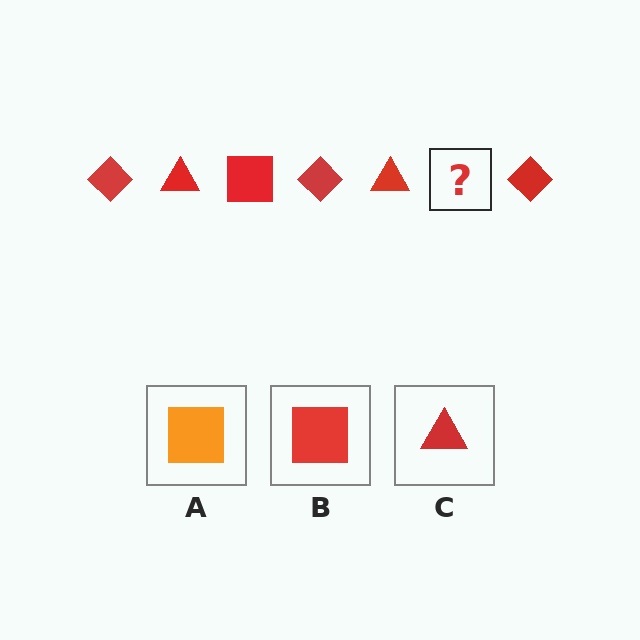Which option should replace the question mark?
Option B.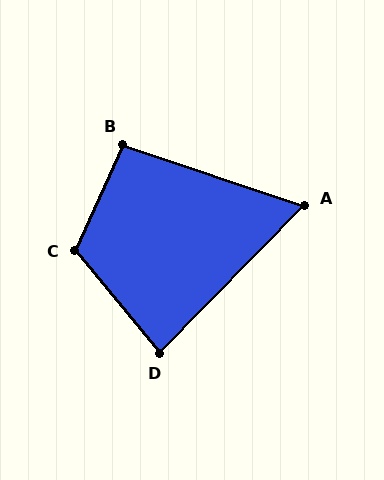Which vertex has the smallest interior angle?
A, at approximately 64 degrees.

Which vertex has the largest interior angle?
C, at approximately 116 degrees.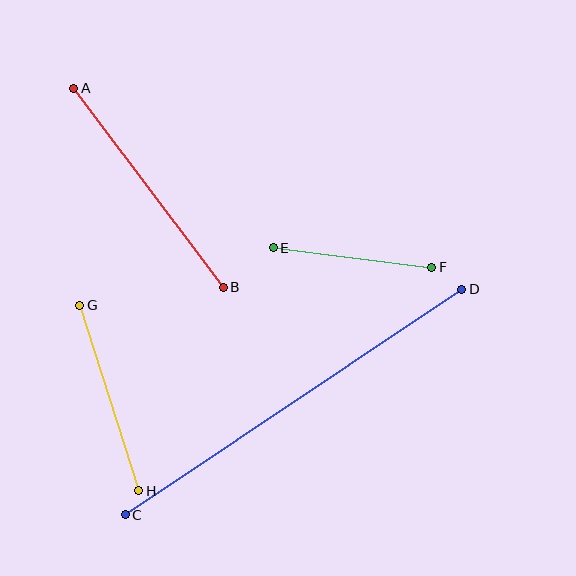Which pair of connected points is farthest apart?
Points C and D are farthest apart.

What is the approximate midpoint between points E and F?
The midpoint is at approximately (352, 258) pixels.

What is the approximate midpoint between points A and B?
The midpoint is at approximately (149, 188) pixels.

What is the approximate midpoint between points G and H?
The midpoint is at approximately (109, 398) pixels.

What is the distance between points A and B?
The distance is approximately 249 pixels.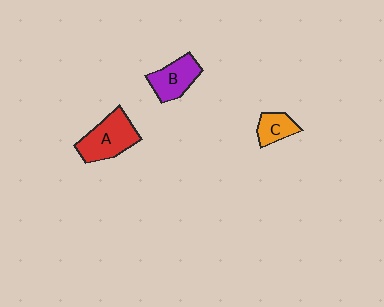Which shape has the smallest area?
Shape C (orange).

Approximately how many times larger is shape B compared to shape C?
Approximately 1.6 times.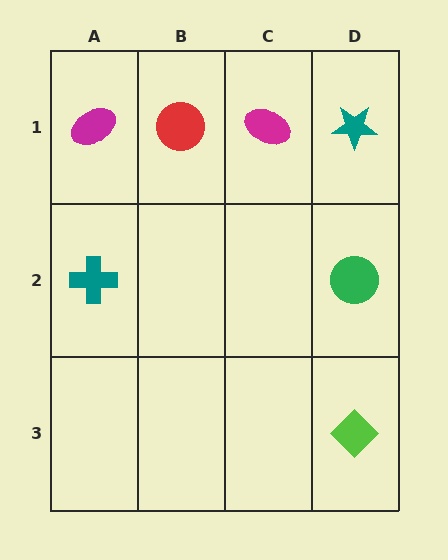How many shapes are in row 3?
1 shape.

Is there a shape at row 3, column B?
No, that cell is empty.